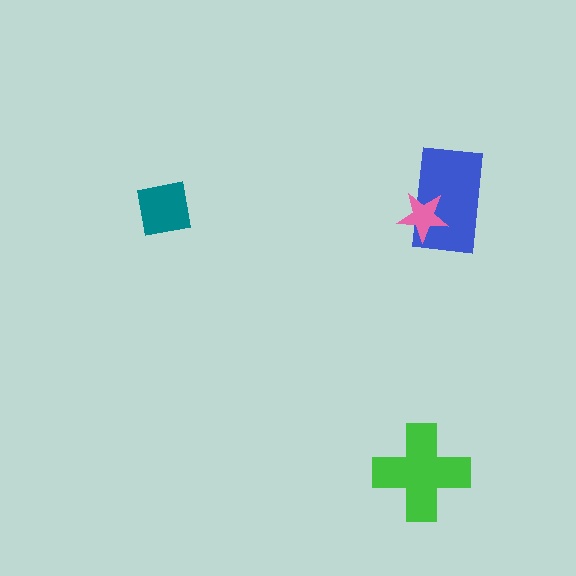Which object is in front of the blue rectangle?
The pink star is in front of the blue rectangle.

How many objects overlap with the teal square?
0 objects overlap with the teal square.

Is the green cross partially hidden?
No, no other shape covers it.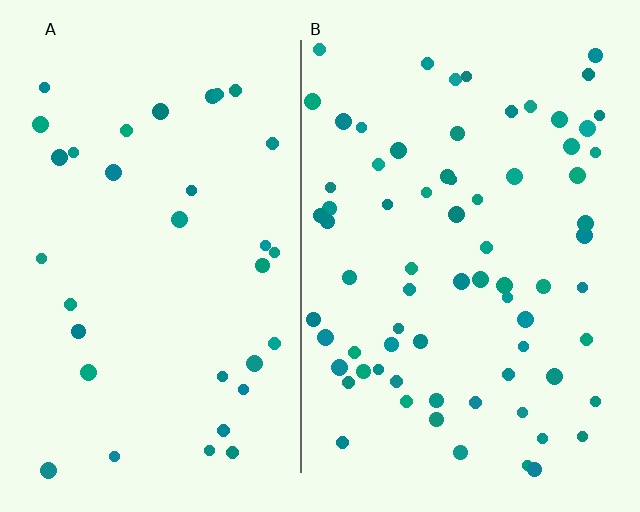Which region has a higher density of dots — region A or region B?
B (the right).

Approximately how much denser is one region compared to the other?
Approximately 2.1× — region B over region A.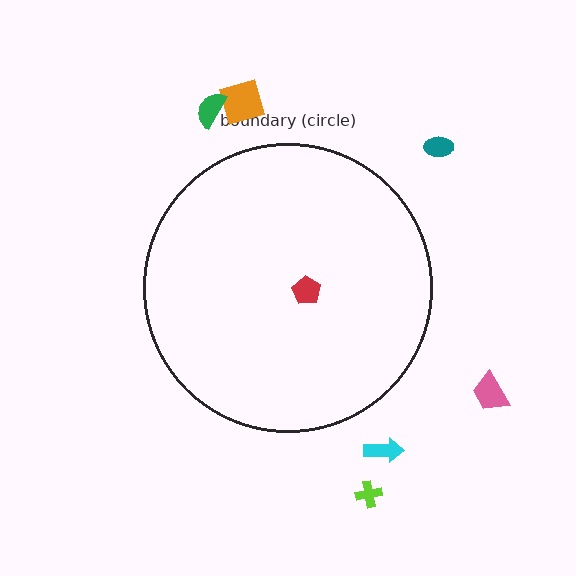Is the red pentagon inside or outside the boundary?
Inside.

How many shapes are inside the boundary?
1 inside, 6 outside.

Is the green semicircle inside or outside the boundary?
Outside.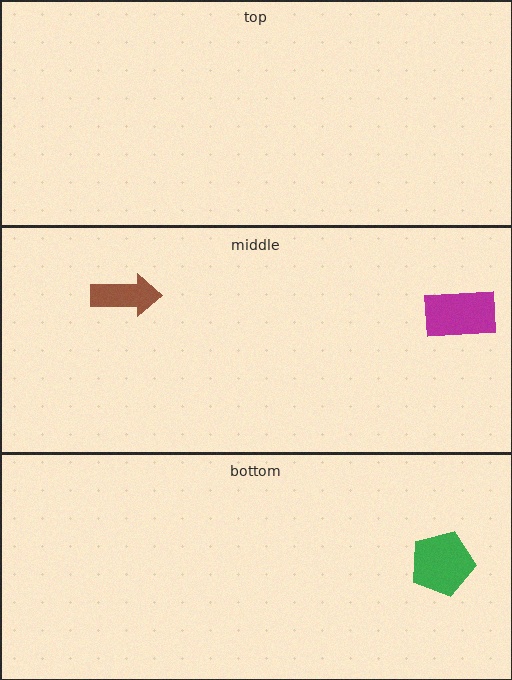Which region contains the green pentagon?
The bottom region.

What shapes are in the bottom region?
The green pentagon.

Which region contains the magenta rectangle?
The middle region.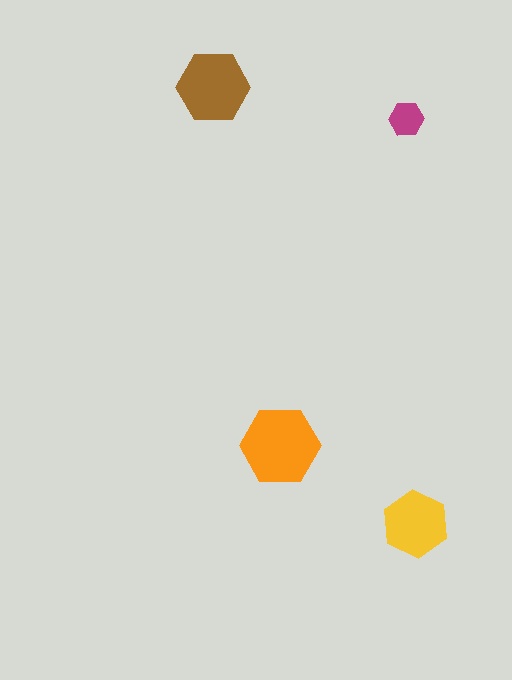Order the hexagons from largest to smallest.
the orange one, the brown one, the yellow one, the magenta one.